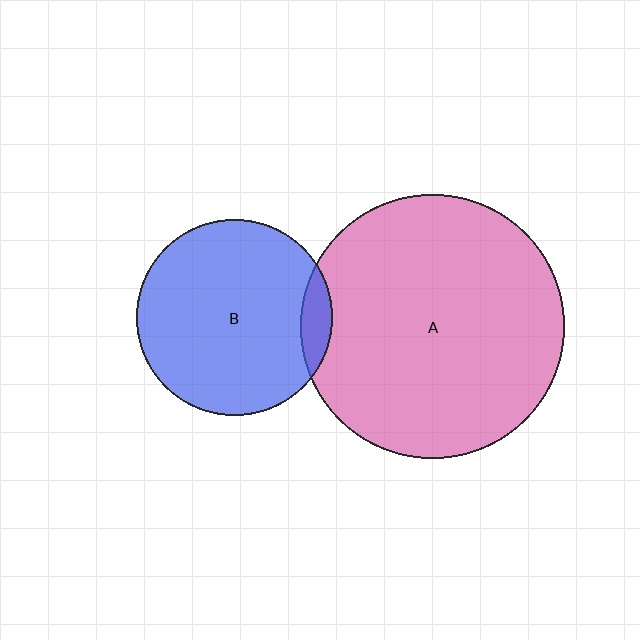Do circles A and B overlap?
Yes.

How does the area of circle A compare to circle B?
Approximately 1.8 times.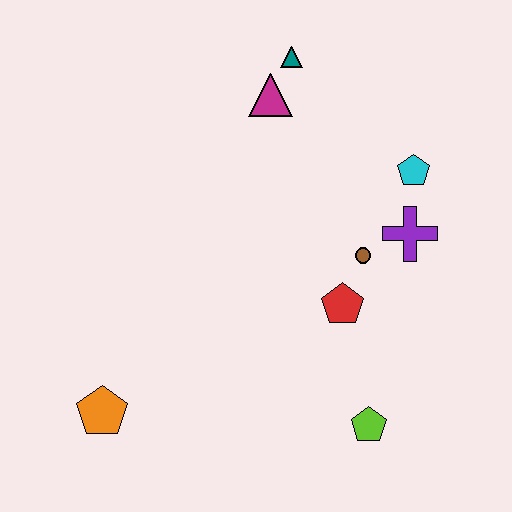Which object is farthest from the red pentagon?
The orange pentagon is farthest from the red pentagon.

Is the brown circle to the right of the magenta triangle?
Yes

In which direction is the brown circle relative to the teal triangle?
The brown circle is below the teal triangle.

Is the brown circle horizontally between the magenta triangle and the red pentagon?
No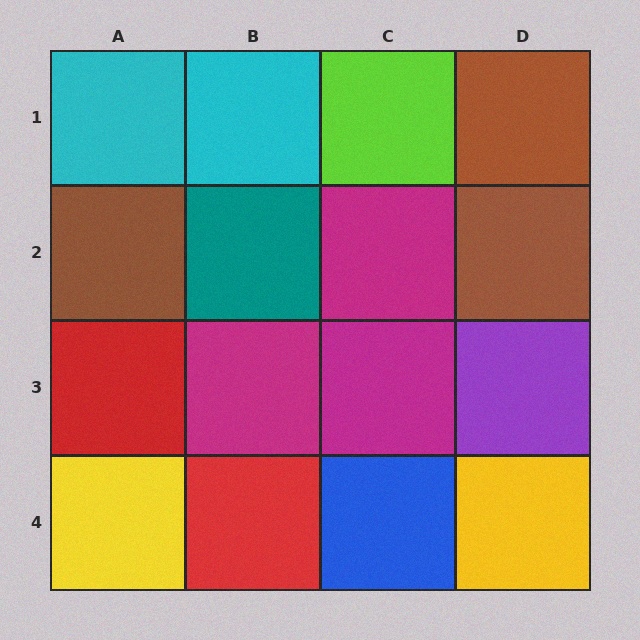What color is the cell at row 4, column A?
Yellow.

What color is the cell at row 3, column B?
Magenta.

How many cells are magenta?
3 cells are magenta.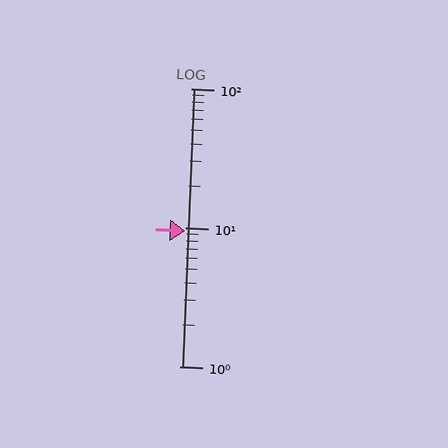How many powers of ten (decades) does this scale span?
The scale spans 2 decades, from 1 to 100.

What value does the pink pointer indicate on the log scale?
The pointer indicates approximately 9.4.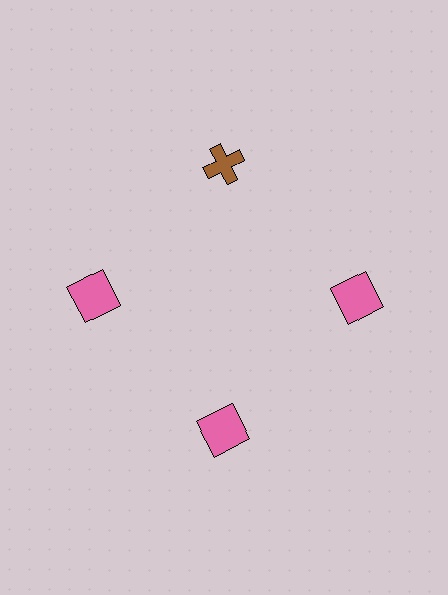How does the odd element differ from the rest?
It differs in both color (brown instead of pink) and shape (cross instead of square).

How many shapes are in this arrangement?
There are 4 shapes arranged in a ring pattern.